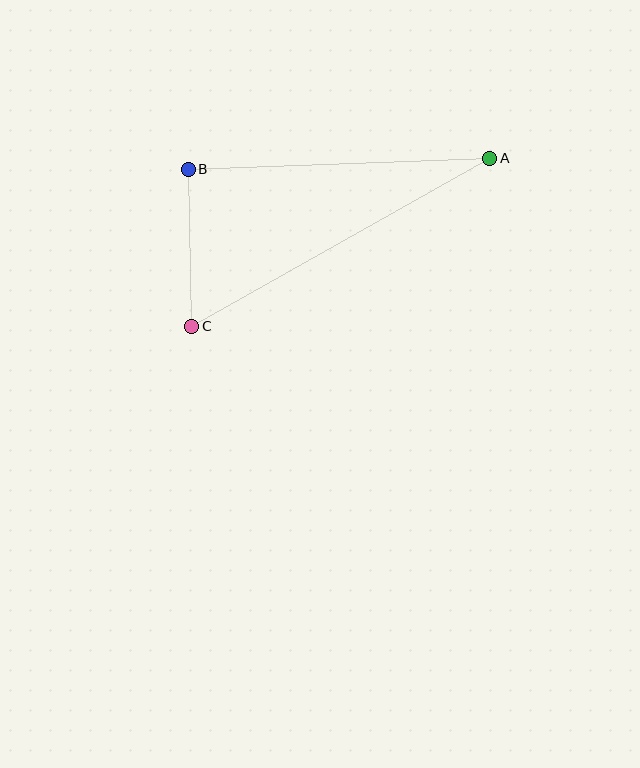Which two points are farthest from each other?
Points A and C are farthest from each other.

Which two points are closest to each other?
Points B and C are closest to each other.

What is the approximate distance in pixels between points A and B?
The distance between A and B is approximately 301 pixels.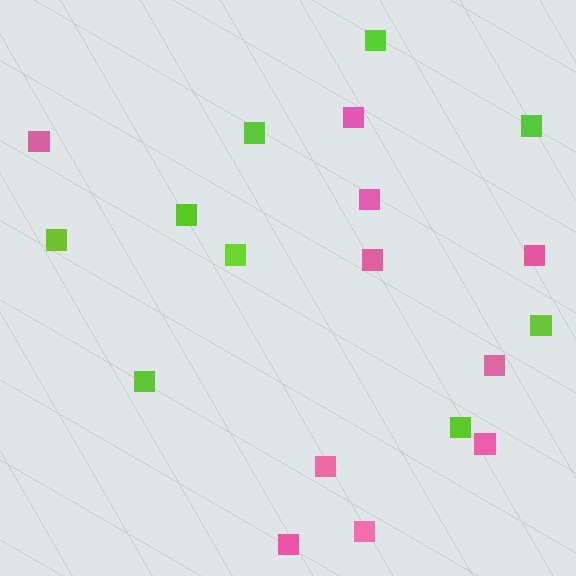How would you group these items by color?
There are 2 groups: one group of lime squares (9) and one group of pink squares (10).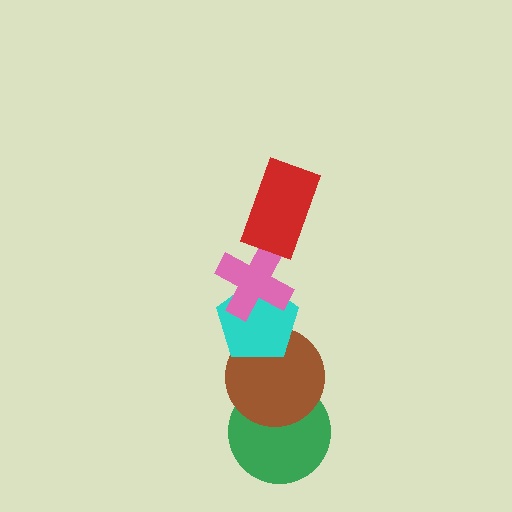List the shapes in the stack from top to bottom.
From top to bottom: the red rectangle, the pink cross, the cyan pentagon, the brown circle, the green circle.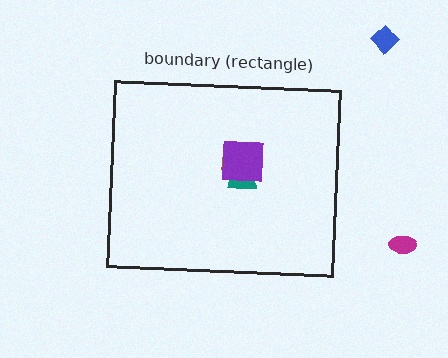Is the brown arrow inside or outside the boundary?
Inside.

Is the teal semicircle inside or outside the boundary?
Inside.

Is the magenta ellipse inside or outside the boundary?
Outside.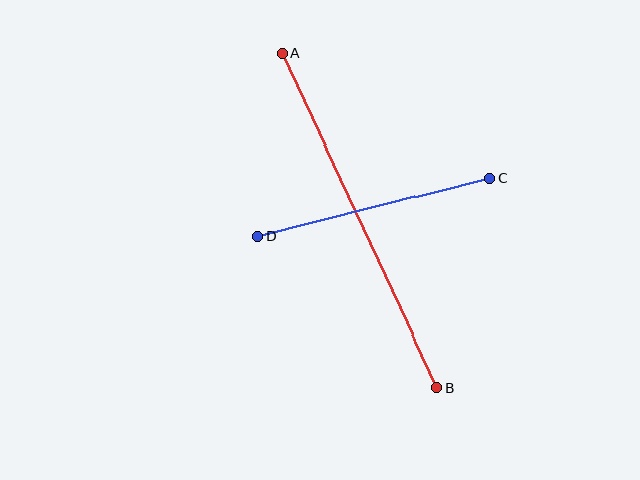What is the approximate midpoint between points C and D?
The midpoint is at approximately (374, 207) pixels.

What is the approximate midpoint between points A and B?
The midpoint is at approximately (359, 220) pixels.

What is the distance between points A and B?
The distance is approximately 368 pixels.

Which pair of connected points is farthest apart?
Points A and B are farthest apart.